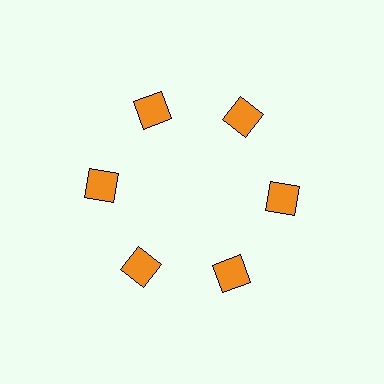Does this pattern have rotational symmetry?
Yes, this pattern has 6-fold rotational symmetry. It looks the same after rotating 60 degrees around the center.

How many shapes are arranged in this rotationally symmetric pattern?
There are 6 shapes, arranged in 6 groups of 1.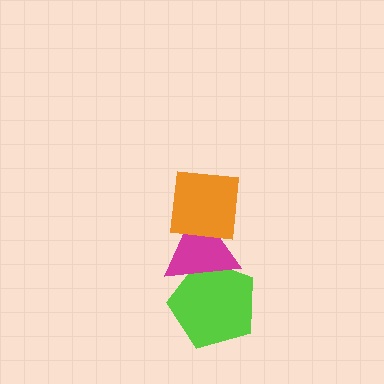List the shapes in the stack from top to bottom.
From top to bottom: the orange square, the magenta triangle, the lime pentagon.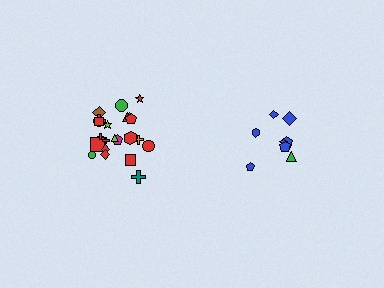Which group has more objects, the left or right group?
The left group.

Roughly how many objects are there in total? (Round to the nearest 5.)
Roughly 30 objects in total.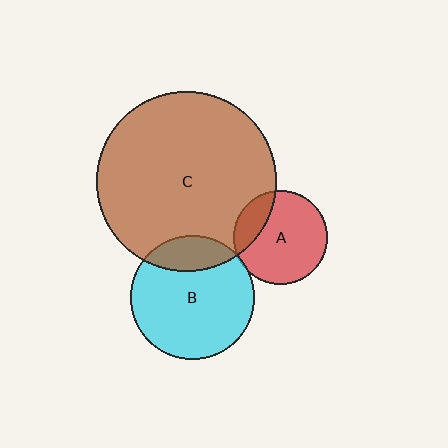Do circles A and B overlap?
Yes.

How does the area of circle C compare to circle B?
Approximately 2.1 times.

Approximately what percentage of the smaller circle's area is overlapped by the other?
Approximately 5%.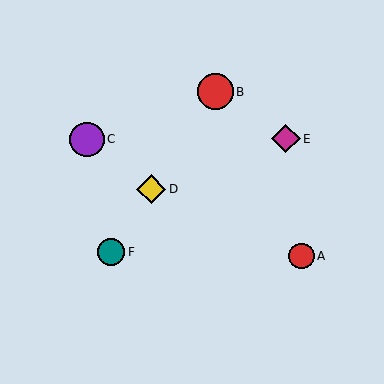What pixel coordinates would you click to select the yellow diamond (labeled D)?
Click at (151, 189) to select the yellow diamond D.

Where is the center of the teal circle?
The center of the teal circle is at (111, 252).